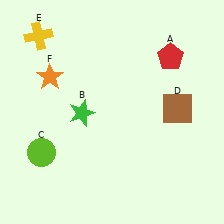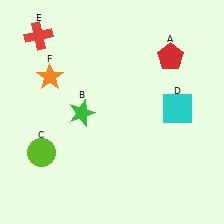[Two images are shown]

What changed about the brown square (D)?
In Image 1, D is brown. In Image 2, it changed to cyan.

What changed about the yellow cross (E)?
In Image 1, E is yellow. In Image 2, it changed to red.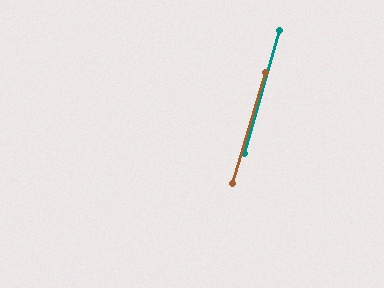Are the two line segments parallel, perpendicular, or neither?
Parallel — their directions differ by only 0.3°.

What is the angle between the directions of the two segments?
Approximately 0 degrees.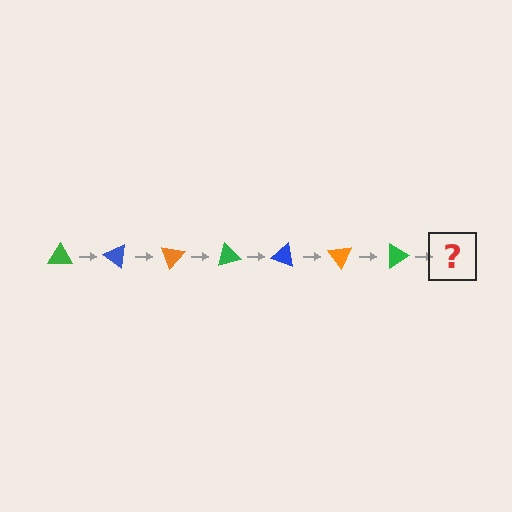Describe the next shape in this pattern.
It should be a blue triangle, rotated 245 degrees from the start.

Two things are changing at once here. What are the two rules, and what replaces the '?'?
The two rules are that it rotates 35 degrees each step and the color cycles through green, blue, and orange. The '?' should be a blue triangle, rotated 245 degrees from the start.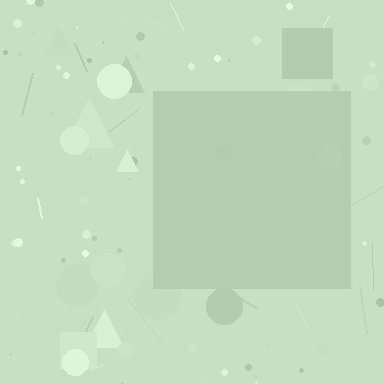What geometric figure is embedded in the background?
A square is embedded in the background.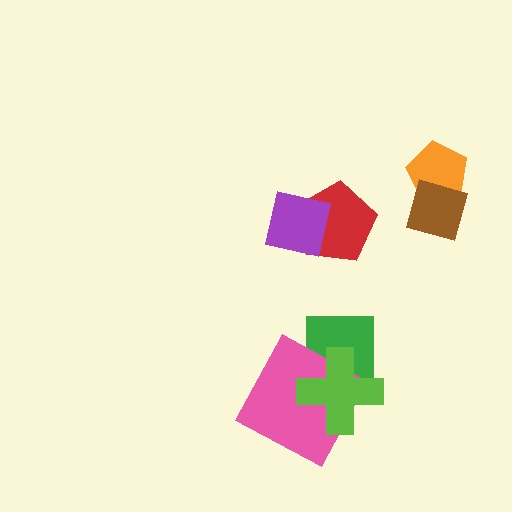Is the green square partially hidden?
Yes, it is partially covered by another shape.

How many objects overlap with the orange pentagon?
1 object overlaps with the orange pentagon.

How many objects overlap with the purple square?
1 object overlaps with the purple square.